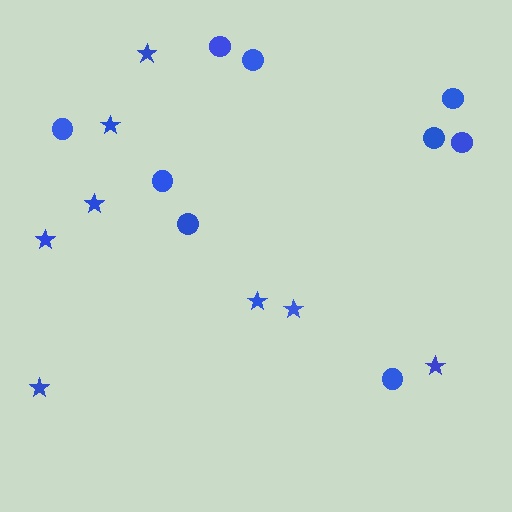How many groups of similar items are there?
There are 2 groups: one group of circles (9) and one group of stars (8).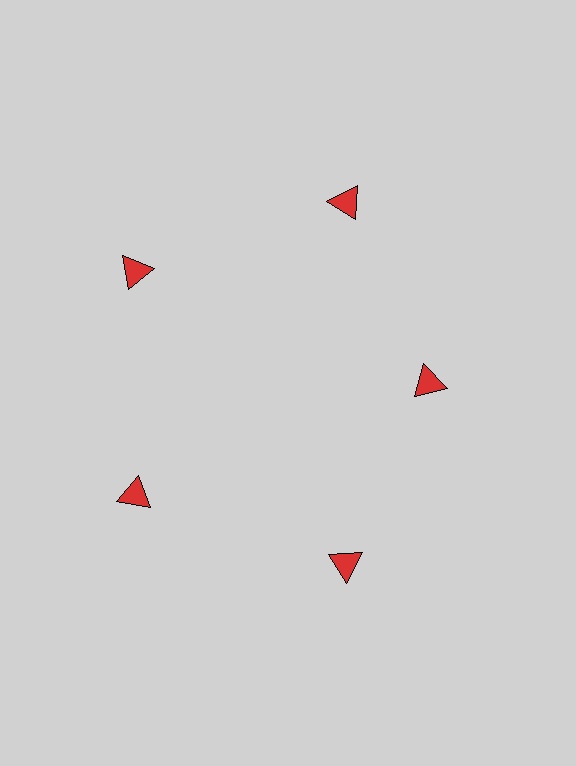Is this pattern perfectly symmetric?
No. The 5 red triangles are arranged in a ring, but one element near the 3 o'clock position is pulled inward toward the center, breaking the 5-fold rotational symmetry.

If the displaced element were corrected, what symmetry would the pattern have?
It would have 5-fold rotational symmetry — the pattern would map onto itself every 72 degrees.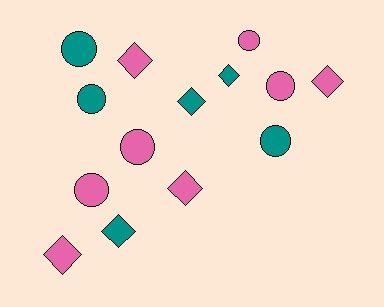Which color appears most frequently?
Pink, with 8 objects.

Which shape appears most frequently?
Diamond, with 7 objects.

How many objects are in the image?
There are 14 objects.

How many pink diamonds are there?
There are 4 pink diamonds.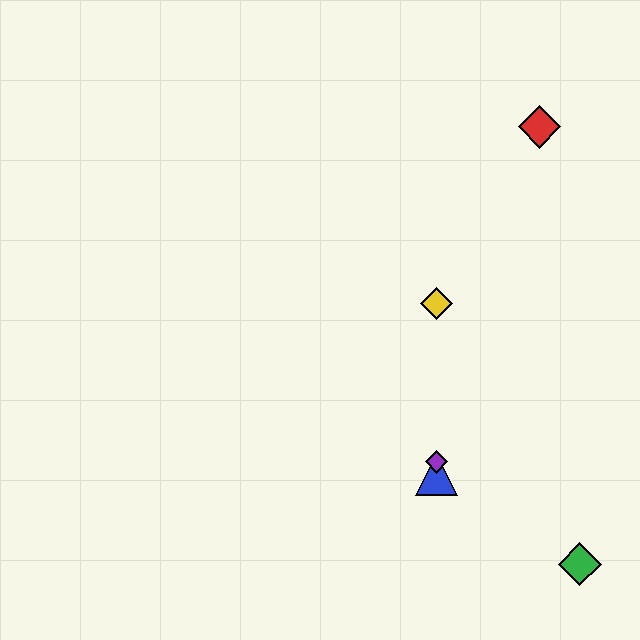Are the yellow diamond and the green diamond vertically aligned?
No, the yellow diamond is at x≈436 and the green diamond is at x≈580.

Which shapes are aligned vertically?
The blue triangle, the yellow diamond, the purple diamond are aligned vertically.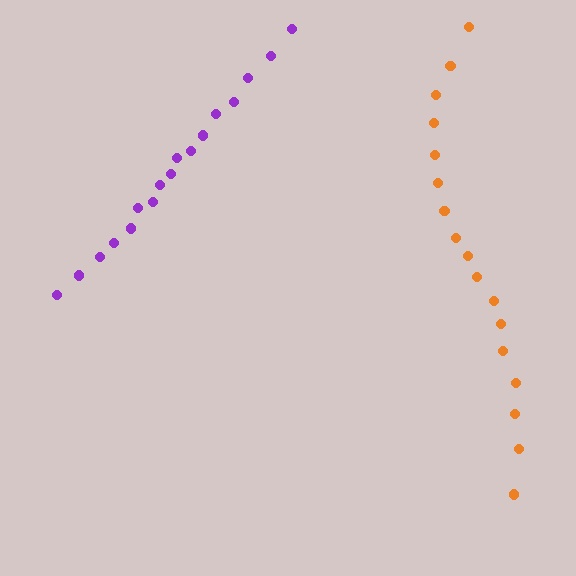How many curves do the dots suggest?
There are 2 distinct paths.